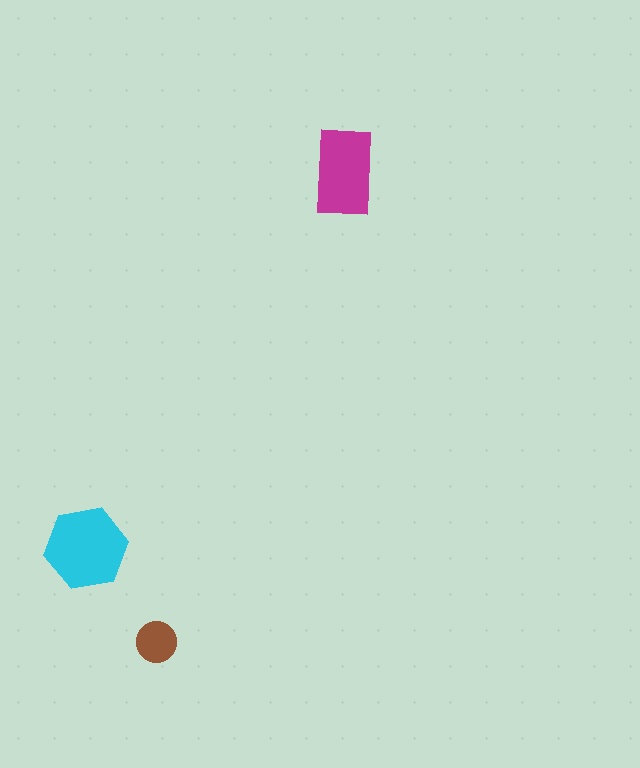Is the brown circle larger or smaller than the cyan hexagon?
Smaller.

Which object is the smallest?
The brown circle.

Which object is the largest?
The cyan hexagon.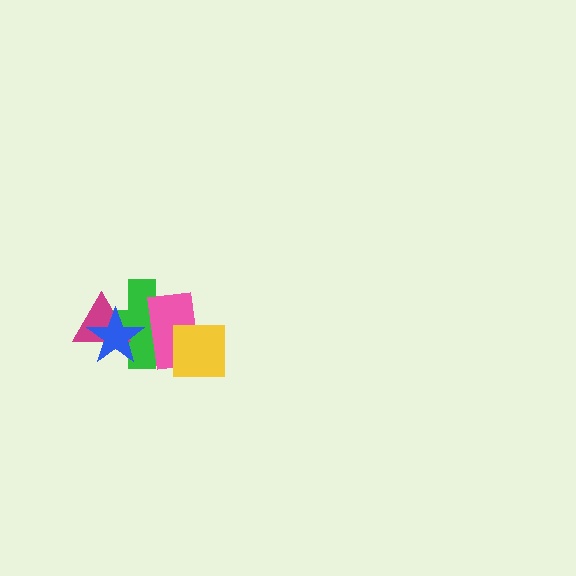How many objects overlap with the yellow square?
1 object overlaps with the yellow square.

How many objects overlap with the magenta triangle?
2 objects overlap with the magenta triangle.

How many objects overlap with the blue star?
3 objects overlap with the blue star.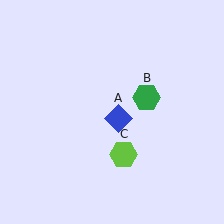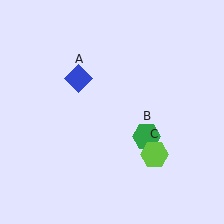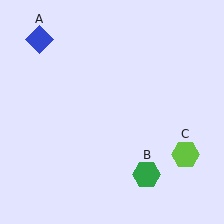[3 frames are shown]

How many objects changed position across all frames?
3 objects changed position: blue diamond (object A), green hexagon (object B), lime hexagon (object C).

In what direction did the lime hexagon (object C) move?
The lime hexagon (object C) moved right.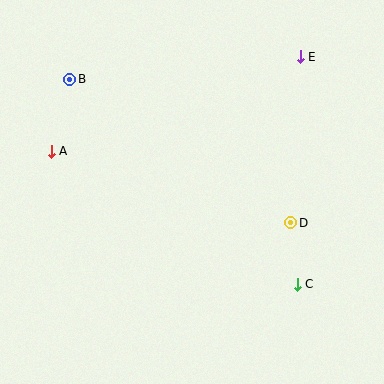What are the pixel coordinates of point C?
Point C is at (297, 284).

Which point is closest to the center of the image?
Point D at (291, 223) is closest to the center.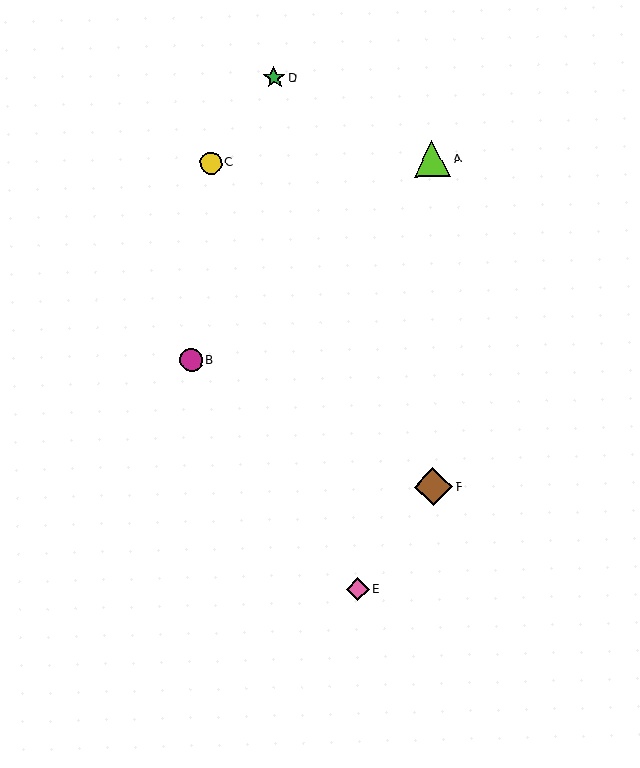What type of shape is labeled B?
Shape B is a magenta circle.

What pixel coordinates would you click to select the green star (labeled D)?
Click at (274, 78) to select the green star D.